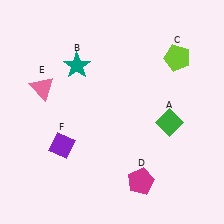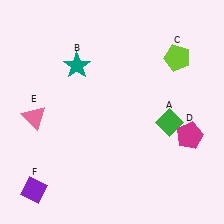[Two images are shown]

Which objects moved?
The objects that moved are: the magenta pentagon (D), the pink triangle (E), the purple diamond (F).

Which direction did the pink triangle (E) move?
The pink triangle (E) moved down.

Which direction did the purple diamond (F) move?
The purple diamond (F) moved down.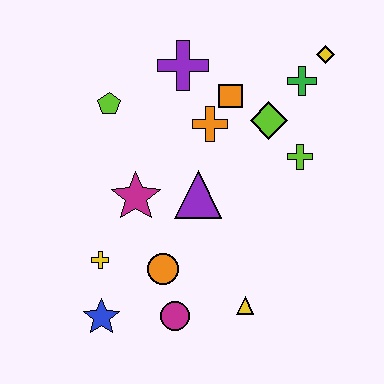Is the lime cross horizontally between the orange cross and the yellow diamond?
Yes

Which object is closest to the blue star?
The yellow cross is closest to the blue star.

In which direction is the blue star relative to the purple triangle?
The blue star is below the purple triangle.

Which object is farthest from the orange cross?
The blue star is farthest from the orange cross.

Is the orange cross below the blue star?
No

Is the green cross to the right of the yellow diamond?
No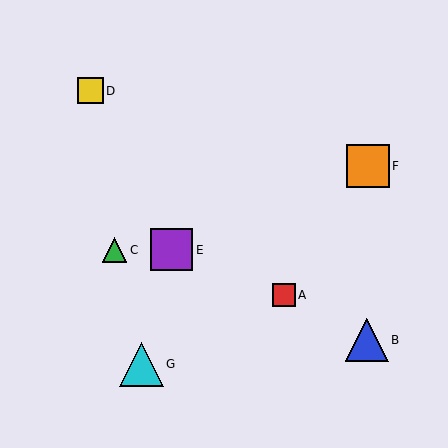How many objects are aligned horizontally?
2 objects (C, E) are aligned horizontally.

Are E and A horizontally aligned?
No, E is at y≈250 and A is at y≈295.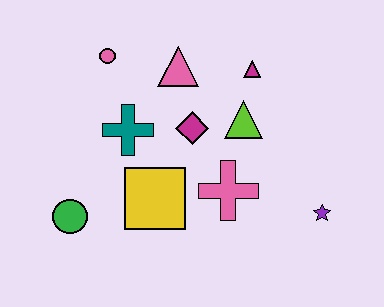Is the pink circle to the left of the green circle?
No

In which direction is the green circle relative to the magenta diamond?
The green circle is to the left of the magenta diamond.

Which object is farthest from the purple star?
The pink circle is farthest from the purple star.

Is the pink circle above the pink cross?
Yes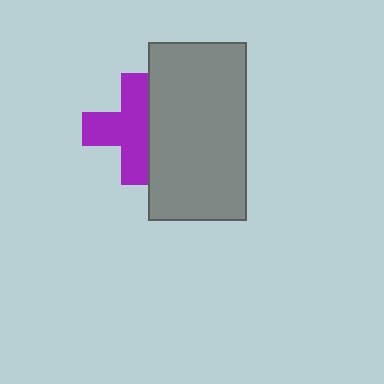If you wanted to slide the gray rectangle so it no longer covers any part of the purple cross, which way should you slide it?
Slide it right — that is the most direct way to separate the two shapes.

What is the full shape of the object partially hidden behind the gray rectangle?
The partially hidden object is a purple cross.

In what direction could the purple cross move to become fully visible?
The purple cross could move left. That would shift it out from behind the gray rectangle entirely.